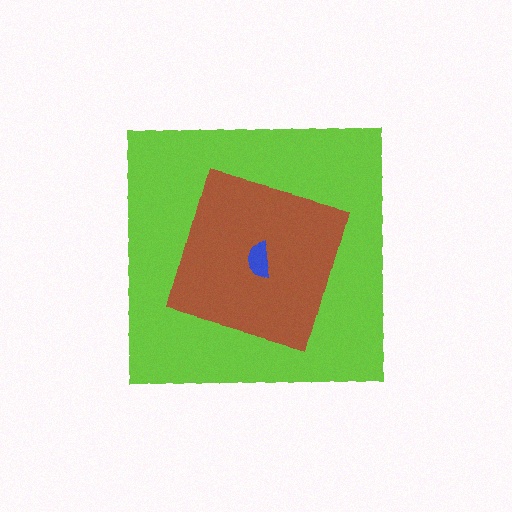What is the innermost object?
The blue semicircle.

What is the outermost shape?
The lime square.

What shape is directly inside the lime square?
The brown square.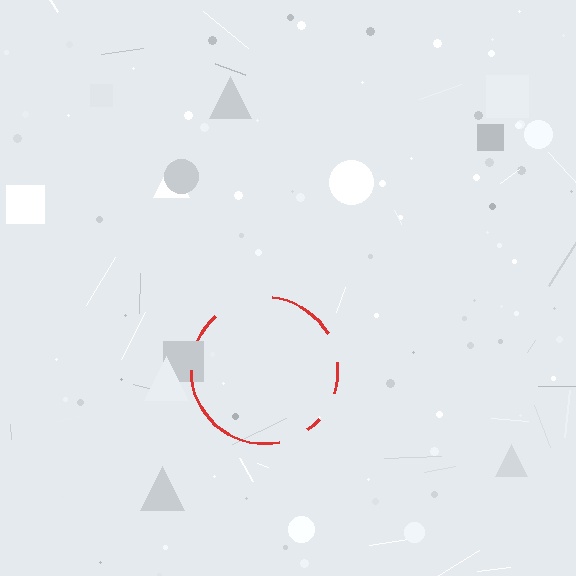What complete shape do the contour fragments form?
The contour fragments form a circle.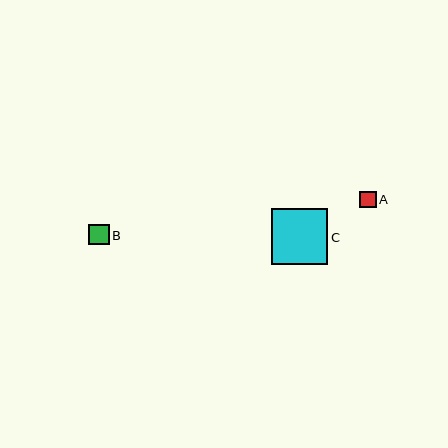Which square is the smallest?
Square A is the smallest with a size of approximately 16 pixels.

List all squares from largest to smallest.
From largest to smallest: C, B, A.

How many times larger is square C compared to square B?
Square C is approximately 2.7 times the size of square B.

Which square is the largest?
Square C is the largest with a size of approximately 56 pixels.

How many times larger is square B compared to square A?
Square B is approximately 1.3 times the size of square A.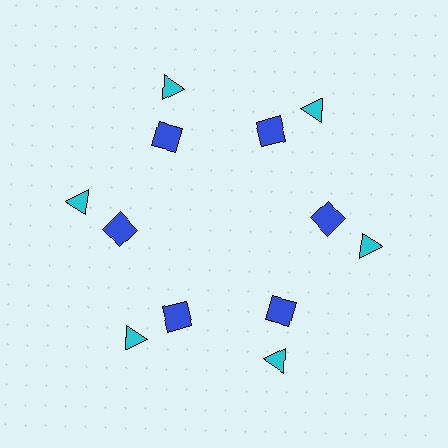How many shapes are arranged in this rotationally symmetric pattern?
There are 12 shapes, arranged in 6 groups of 2.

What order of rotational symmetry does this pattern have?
This pattern has 6-fold rotational symmetry.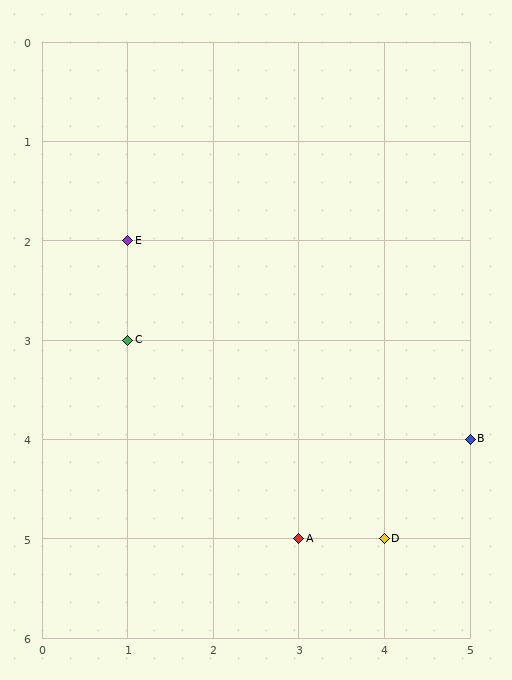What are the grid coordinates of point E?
Point E is at grid coordinates (1, 2).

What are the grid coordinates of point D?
Point D is at grid coordinates (4, 5).